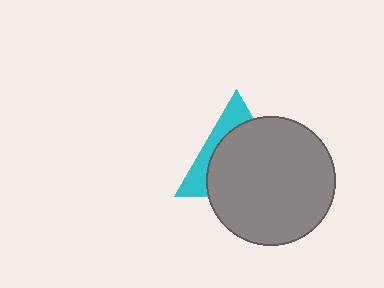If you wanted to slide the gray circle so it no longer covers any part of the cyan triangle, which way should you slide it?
Slide it toward the lower-right — that is the most direct way to separate the two shapes.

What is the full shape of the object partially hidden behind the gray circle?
The partially hidden object is a cyan triangle.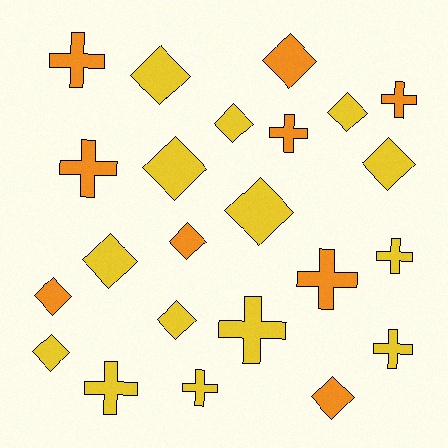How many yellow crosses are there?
There are 5 yellow crosses.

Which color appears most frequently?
Yellow, with 14 objects.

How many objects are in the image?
There are 23 objects.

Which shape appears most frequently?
Diamond, with 13 objects.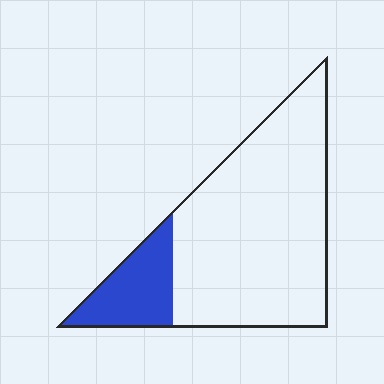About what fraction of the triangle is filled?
About one fifth (1/5).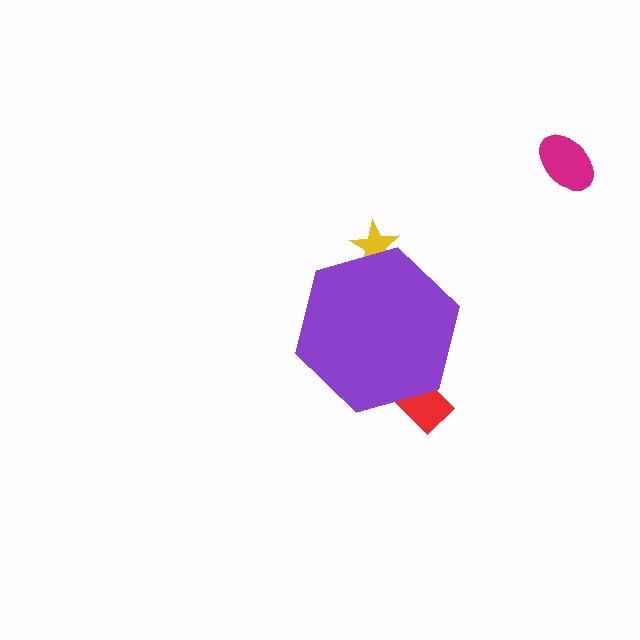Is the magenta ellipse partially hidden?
No, the magenta ellipse is fully visible.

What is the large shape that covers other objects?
A purple hexagon.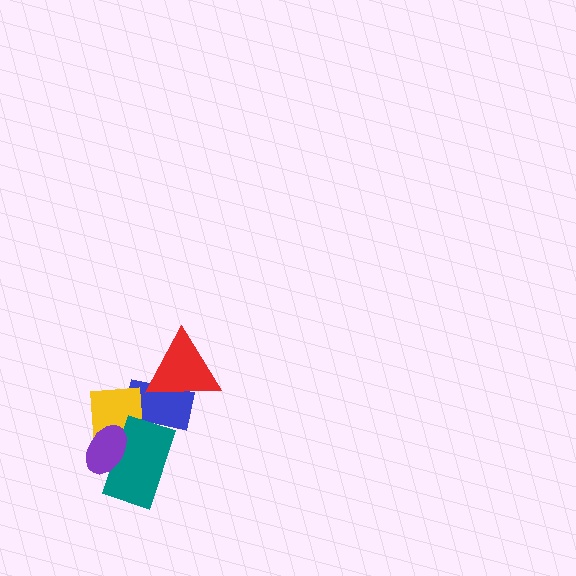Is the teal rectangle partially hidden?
Yes, it is partially covered by another shape.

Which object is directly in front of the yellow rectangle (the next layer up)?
The teal rectangle is directly in front of the yellow rectangle.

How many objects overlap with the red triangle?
1 object overlaps with the red triangle.